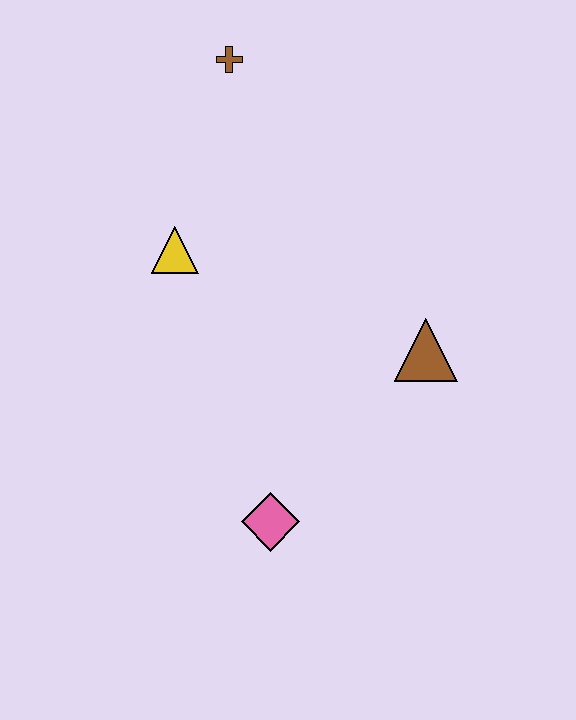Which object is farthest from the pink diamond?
The brown cross is farthest from the pink diamond.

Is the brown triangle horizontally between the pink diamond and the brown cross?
No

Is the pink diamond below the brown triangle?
Yes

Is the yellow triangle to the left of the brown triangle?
Yes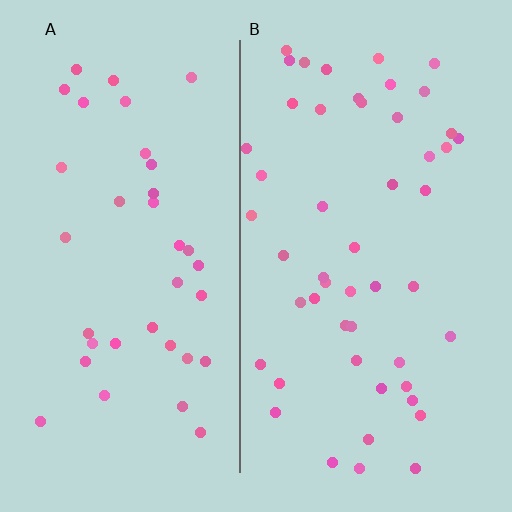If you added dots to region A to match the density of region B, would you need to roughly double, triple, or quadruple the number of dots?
Approximately double.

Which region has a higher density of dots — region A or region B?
B (the right).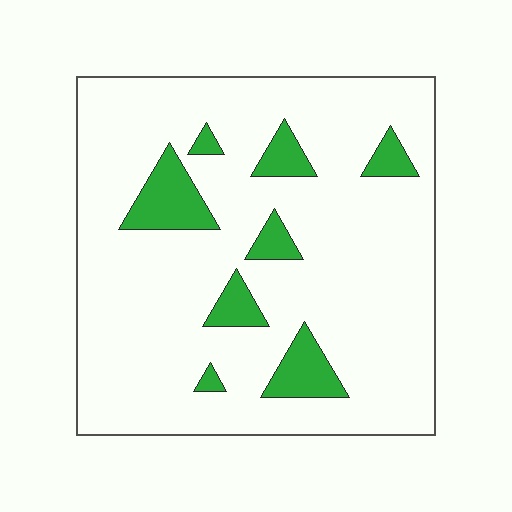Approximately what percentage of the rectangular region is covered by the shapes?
Approximately 15%.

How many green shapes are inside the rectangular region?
8.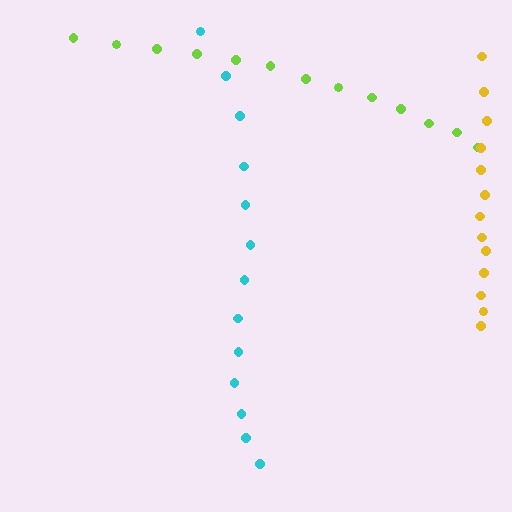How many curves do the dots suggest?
There are 3 distinct paths.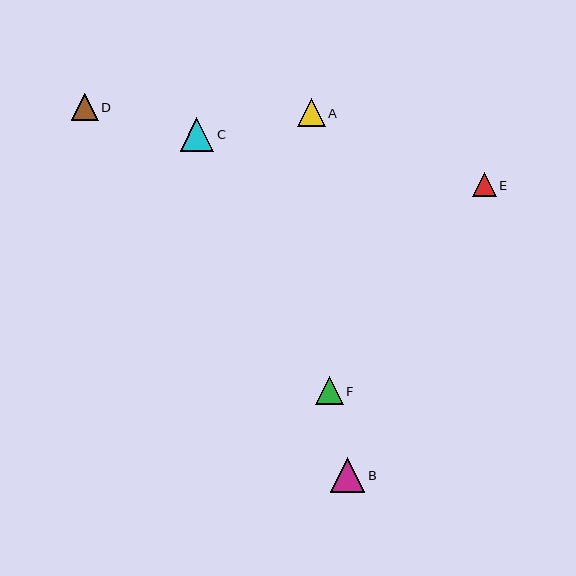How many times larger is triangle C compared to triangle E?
Triangle C is approximately 1.4 times the size of triangle E.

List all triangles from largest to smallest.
From largest to smallest: B, C, A, F, D, E.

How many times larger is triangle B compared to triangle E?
Triangle B is approximately 1.4 times the size of triangle E.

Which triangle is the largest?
Triangle B is the largest with a size of approximately 35 pixels.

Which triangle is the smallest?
Triangle E is the smallest with a size of approximately 24 pixels.